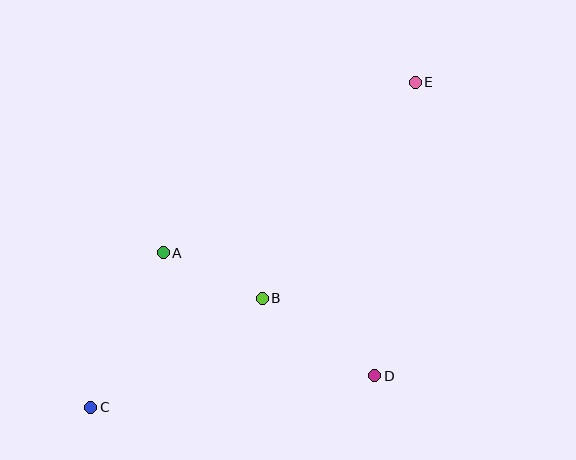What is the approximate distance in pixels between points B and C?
The distance between B and C is approximately 203 pixels.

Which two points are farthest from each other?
Points C and E are farthest from each other.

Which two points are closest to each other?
Points A and B are closest to each other.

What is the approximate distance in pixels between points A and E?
The distance between A and E is approximately 304 pixels.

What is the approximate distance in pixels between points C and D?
The distance between C and D is approximately 285 pixels.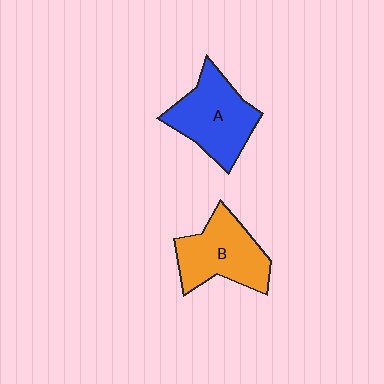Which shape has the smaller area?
Shape B (orange).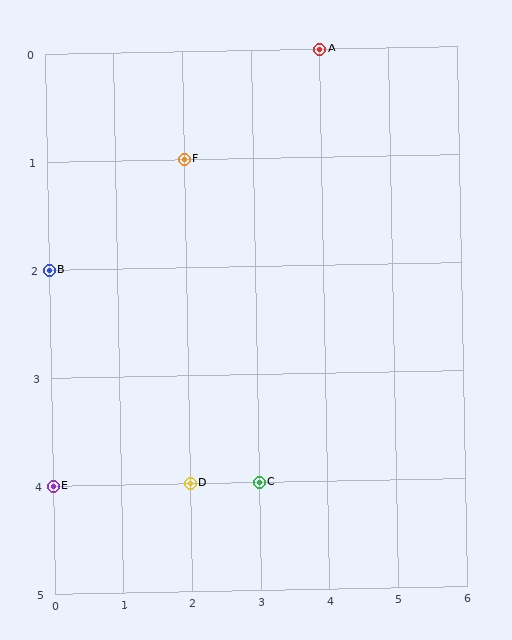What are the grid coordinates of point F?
Point F is at grid coordinates (2, 1).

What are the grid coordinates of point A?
Point A is at grid coordinates (4, 0).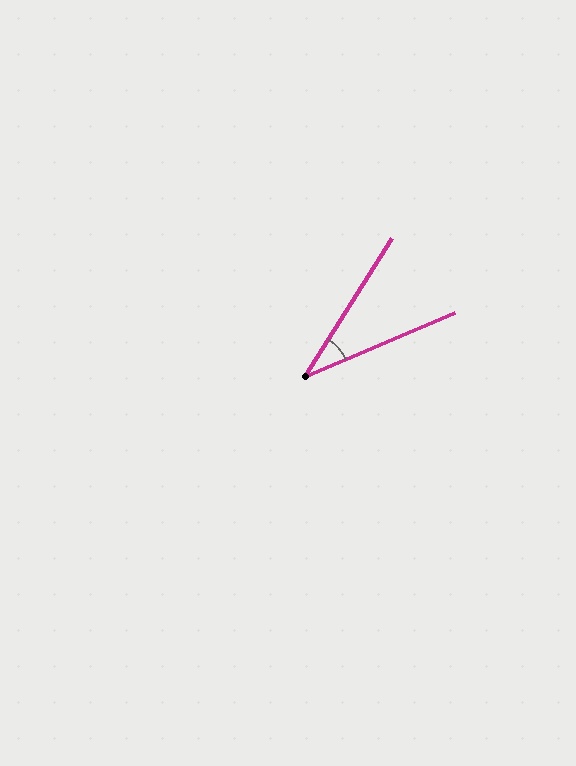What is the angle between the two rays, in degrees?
Approximately 35 degrees.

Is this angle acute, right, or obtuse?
It is acute.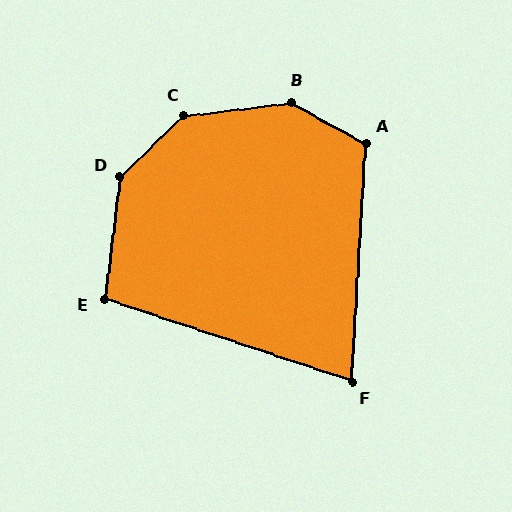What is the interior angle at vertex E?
Approximately 101 degrees (obtuse).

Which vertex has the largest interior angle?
B, at approximately 144 degrees.